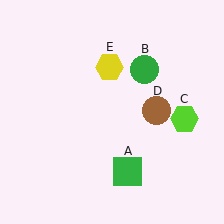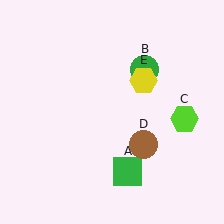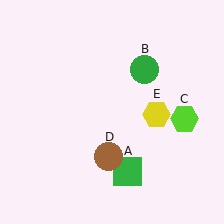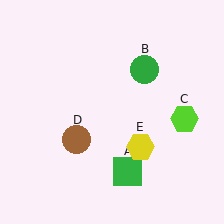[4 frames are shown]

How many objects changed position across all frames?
2 objects changed position: brown circle (object D), yellow hexagon (object E).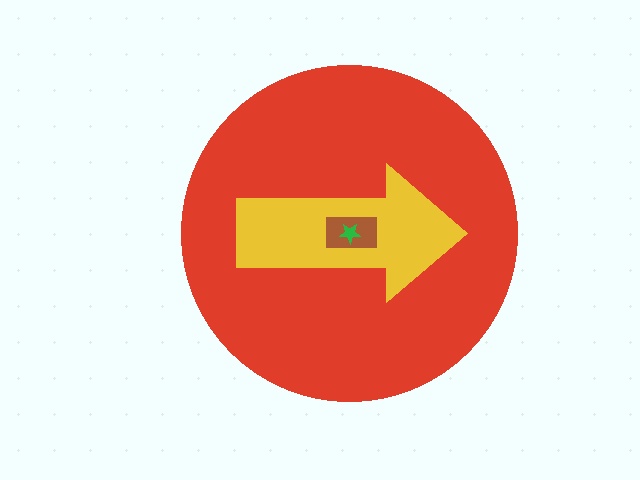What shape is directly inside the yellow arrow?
The brown rectangle.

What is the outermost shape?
The red circle.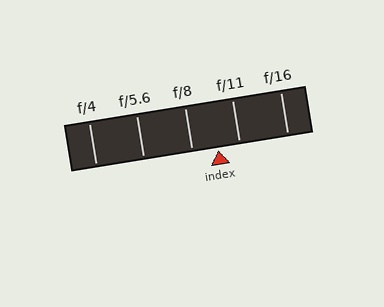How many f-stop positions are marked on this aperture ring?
There are 5 f-stop positions marked.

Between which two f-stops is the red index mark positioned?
The index mark is between f/8 and f/11.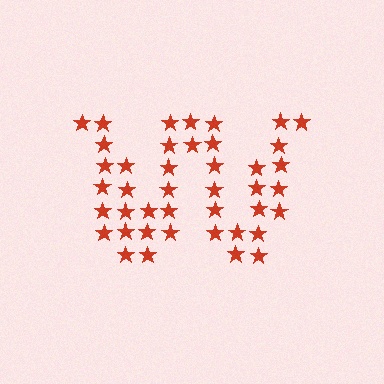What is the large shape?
The large shape is the letter W.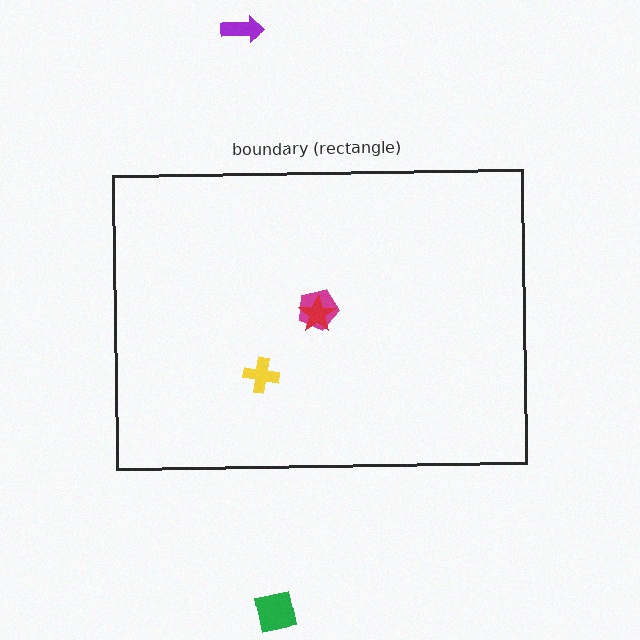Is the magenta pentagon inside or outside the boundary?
Inside.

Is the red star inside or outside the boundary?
Inside.